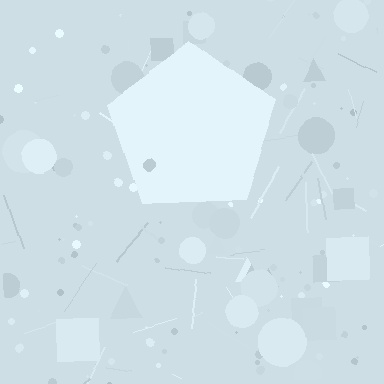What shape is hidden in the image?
A pentagon is hidden in the image.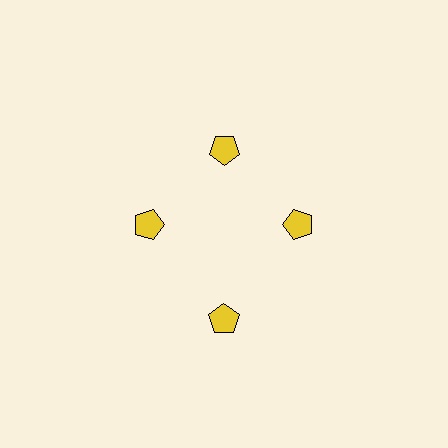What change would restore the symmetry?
The symmetry would be restored by moving it inward, back onto the ring so that all 4 pentagons sit at equal angles and equal distance from the center.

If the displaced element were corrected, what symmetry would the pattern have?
It would have 4-fold rotational symmetry — the pattern would map onto itself every 90 degrees.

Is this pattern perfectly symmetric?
No. The 4 yellow pentagons are arranged in a ring, but one element near the 6 o'clock position is pushed outward from the center, breaking the 4-fold rotational symmetry.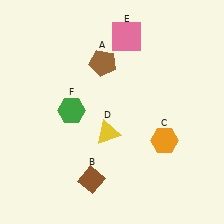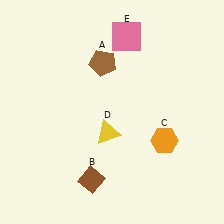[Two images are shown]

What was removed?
The green hexagon (F) was removed in Image 2.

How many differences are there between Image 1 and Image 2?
There is 1 difference between the two images.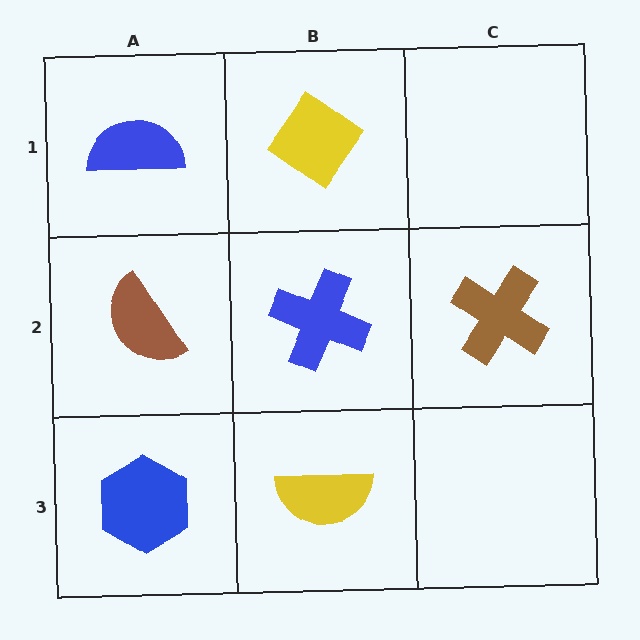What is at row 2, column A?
A brown semicircle.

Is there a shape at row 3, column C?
No, that cell is empty.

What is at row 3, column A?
A blue hexagon.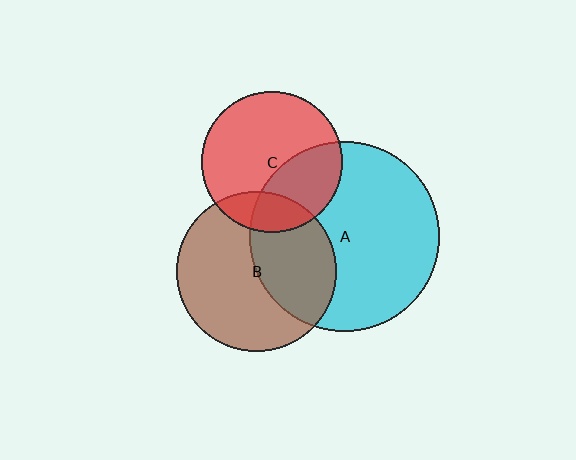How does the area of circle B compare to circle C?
Approximately 1.3 times.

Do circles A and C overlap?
Yes.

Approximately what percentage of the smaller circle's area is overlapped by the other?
Approximately 35%.